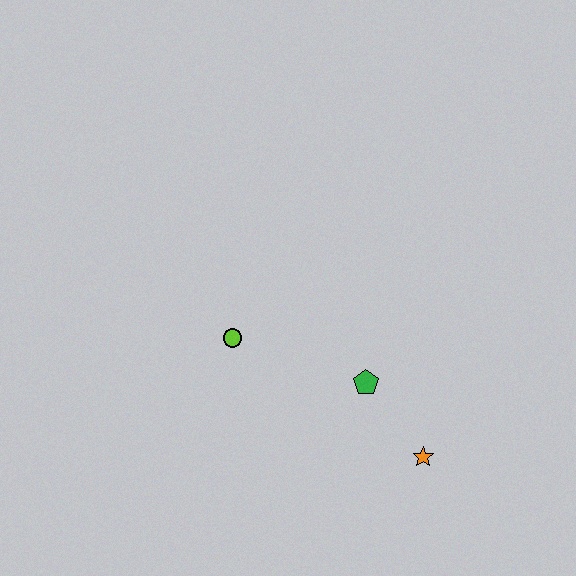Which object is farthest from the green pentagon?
The lime circle is farthest from the green pentagon.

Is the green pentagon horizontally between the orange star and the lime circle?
Yes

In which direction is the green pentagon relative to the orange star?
The green pentagon is above the orange star.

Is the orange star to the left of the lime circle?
No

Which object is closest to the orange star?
The green pentagon is closest to the orange star.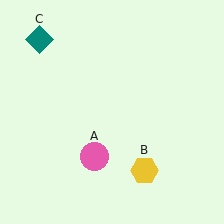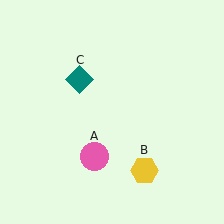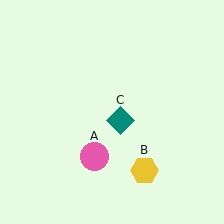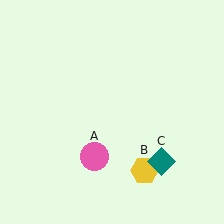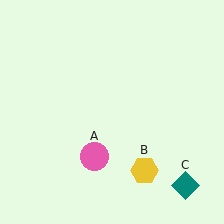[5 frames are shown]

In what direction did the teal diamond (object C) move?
The teal diamond (object C) moved down and to the right.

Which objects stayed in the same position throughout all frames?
Pink circle (object A) and yellow hexagon (object B) remained stationary.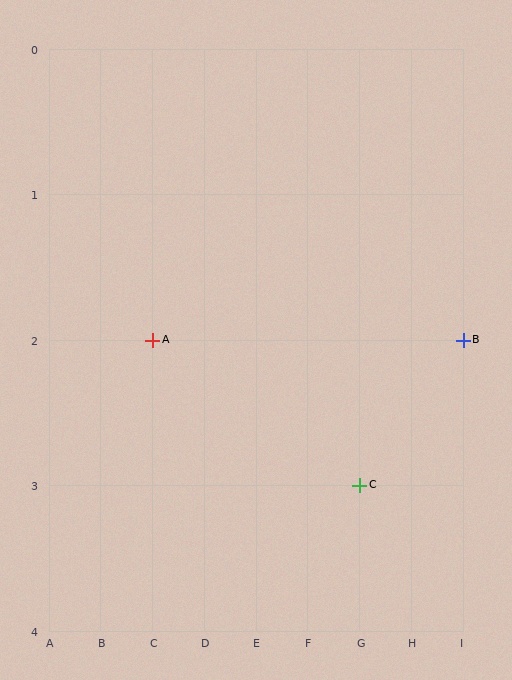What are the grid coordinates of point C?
Point C is at grid coordinates (G, 3).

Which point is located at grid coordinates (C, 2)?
Point A is at (C, 2).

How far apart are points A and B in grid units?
Points A and B are 6 columns apart.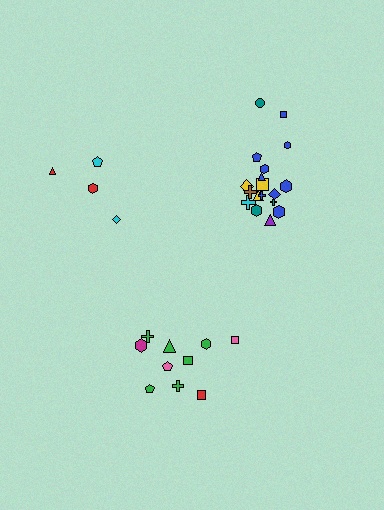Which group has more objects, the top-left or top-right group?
The top-right group.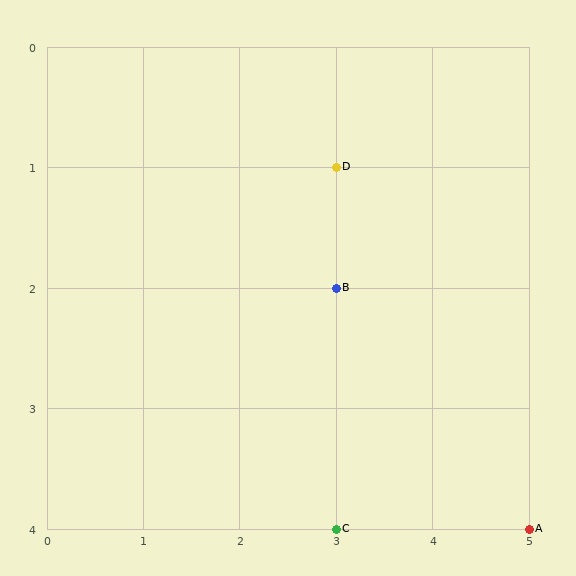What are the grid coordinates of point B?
Point B is at grid coordinates (3, 2).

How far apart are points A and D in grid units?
Points A and D are 2 columns and 3 rows apart (about 3.6 grid units diagonally).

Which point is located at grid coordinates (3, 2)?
Point B is at (3, 2).